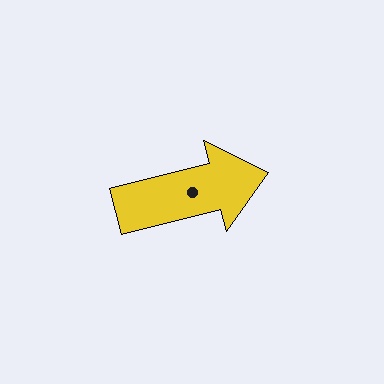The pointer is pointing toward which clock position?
Roughly 3 o'clock.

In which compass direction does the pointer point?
East.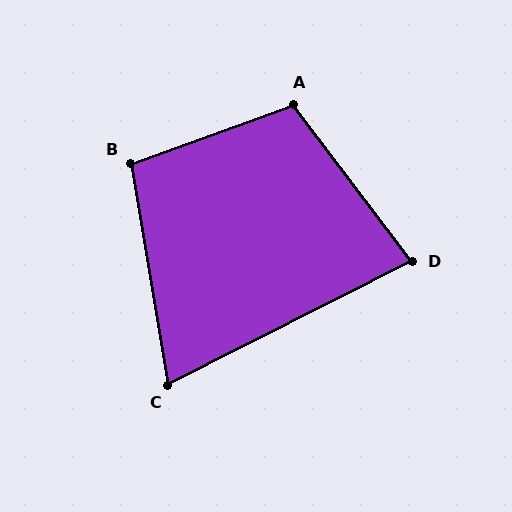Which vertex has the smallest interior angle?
C, at approximately 73 degrees.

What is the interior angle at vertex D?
Approximately 80 degrees (acute).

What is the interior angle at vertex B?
Approximately 100 degrees (obtuse).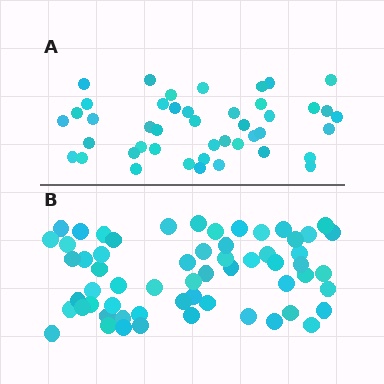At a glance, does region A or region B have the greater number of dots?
Region B (the bottom region) has more dots.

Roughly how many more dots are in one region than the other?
Region B has approximately 15 more dots than region A.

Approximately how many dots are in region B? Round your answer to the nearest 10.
About 60 dots.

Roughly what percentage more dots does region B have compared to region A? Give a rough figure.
About 35% more.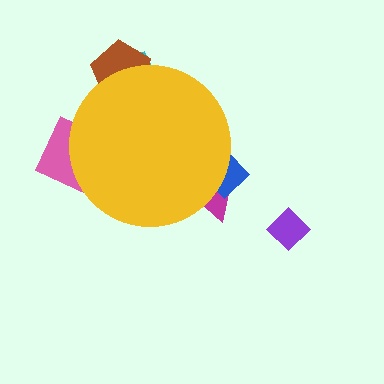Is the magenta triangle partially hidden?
Yes, the magenta triangle is partially hidden behind the yellow circle.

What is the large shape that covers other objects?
A yellow circle.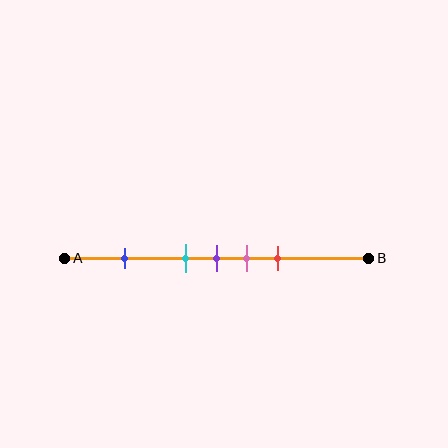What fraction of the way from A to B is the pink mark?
The pink mark is approximately 60% (0.6) of the way from A to B.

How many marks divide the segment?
There are 5 marks dividing the segment.